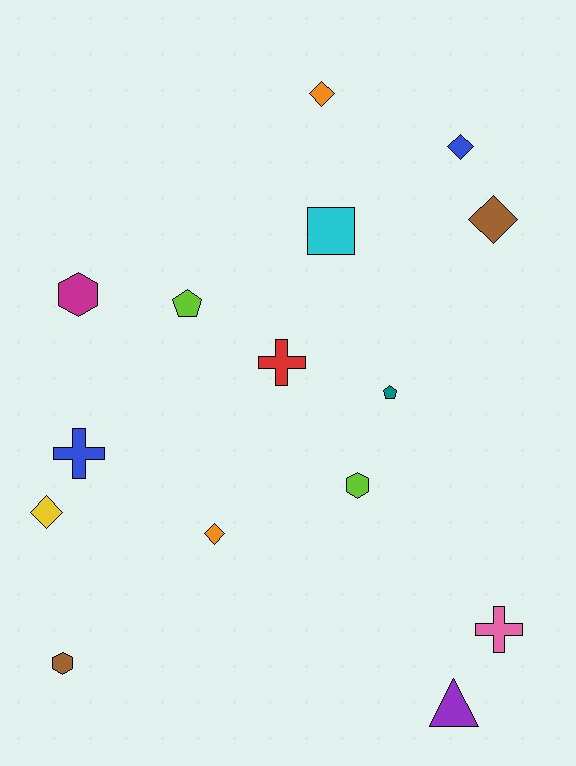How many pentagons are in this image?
There are 2 pentagons.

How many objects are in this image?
There are 15 objects.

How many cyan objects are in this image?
There is 1 cyan object.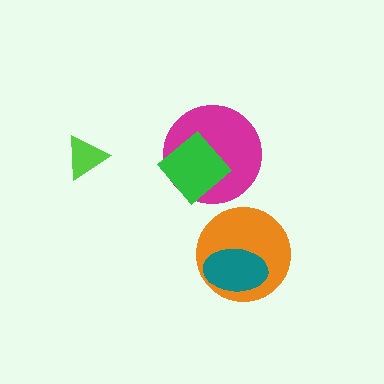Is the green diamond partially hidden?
No, no other shape covers it.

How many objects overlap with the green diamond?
1 object overlaps with the green diamond.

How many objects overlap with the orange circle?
1 object overlaps with the orange circle.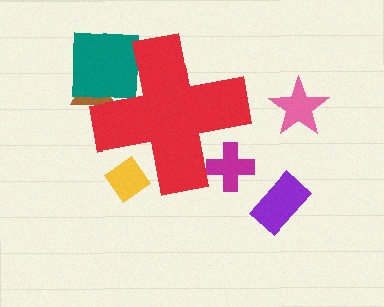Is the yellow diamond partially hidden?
Yes, the yellow diamond is partially hidden behind the red cross.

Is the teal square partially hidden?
Yes, the teal square is partially hidden behind the red cross.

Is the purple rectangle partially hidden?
No, the purple rectangle is fully visible.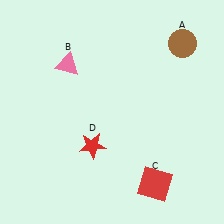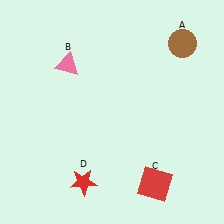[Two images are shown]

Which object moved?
The red star (D) moved down.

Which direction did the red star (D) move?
The red star (D) moved down.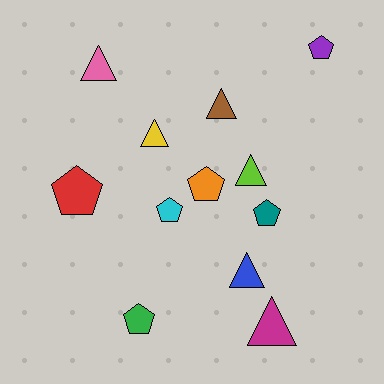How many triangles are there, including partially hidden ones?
There are 6 triangles.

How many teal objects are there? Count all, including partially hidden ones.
There is 1 teal object.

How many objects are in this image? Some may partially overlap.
There are 12 objects.